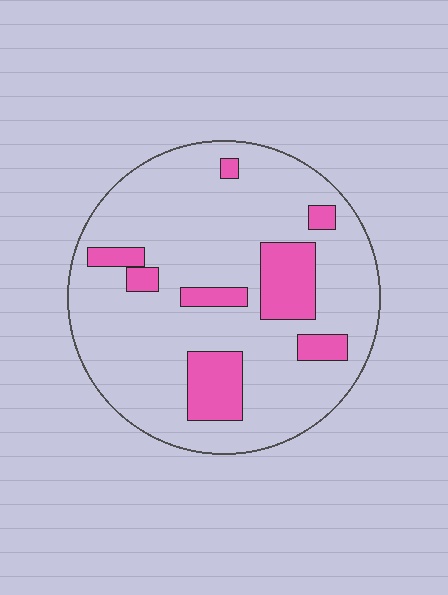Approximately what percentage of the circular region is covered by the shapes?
Approximately 20%.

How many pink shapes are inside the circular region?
8.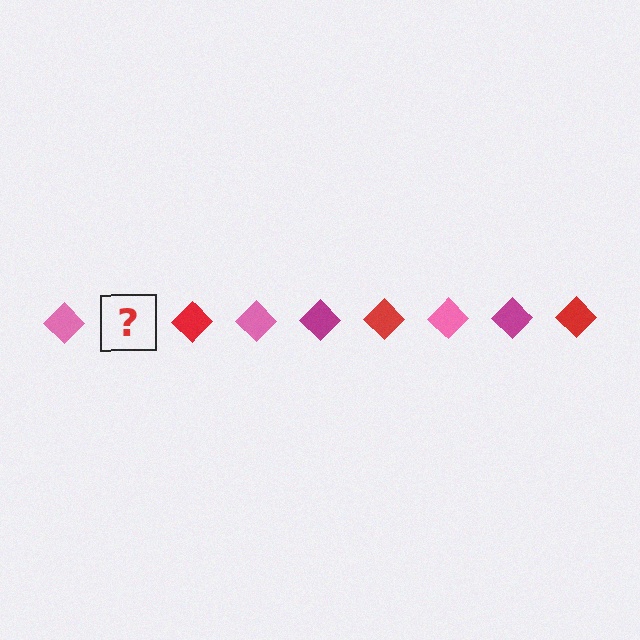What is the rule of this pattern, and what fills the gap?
The rule is that the pattern cycles through pink, magenta, red diamonds. The gap should be filled with a magenta diamond.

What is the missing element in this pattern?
The missing element is a magenta diamond.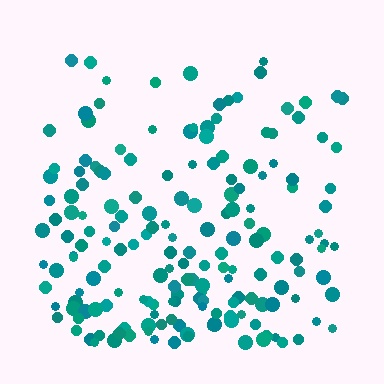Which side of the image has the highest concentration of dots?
The bottom.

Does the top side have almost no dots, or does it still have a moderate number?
Still a moderate number, just noticeably fewer than the bottom.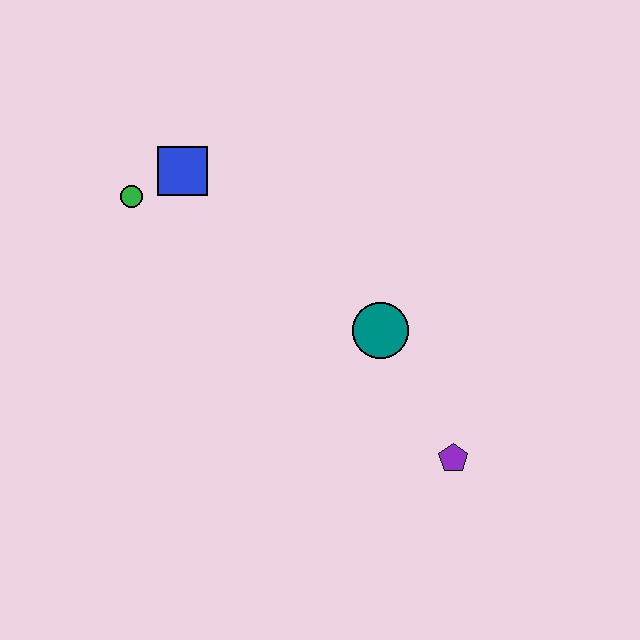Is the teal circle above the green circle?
No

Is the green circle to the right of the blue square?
No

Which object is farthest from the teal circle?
The green circle is farthest from the teal circle.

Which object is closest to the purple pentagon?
The teal circle is closest to the purple pentagon.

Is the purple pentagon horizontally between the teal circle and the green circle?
No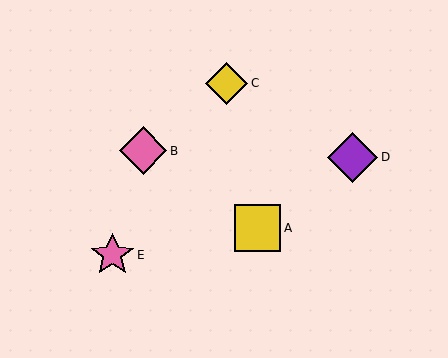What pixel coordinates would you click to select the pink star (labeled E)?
Click at (112, 255) to select the pink star E.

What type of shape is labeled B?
Shape B is a pink diamond.